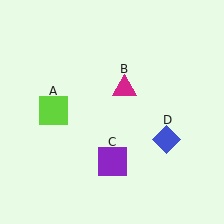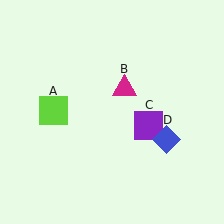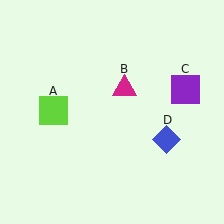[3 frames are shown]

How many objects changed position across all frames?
1 object changed position: purple square (object C).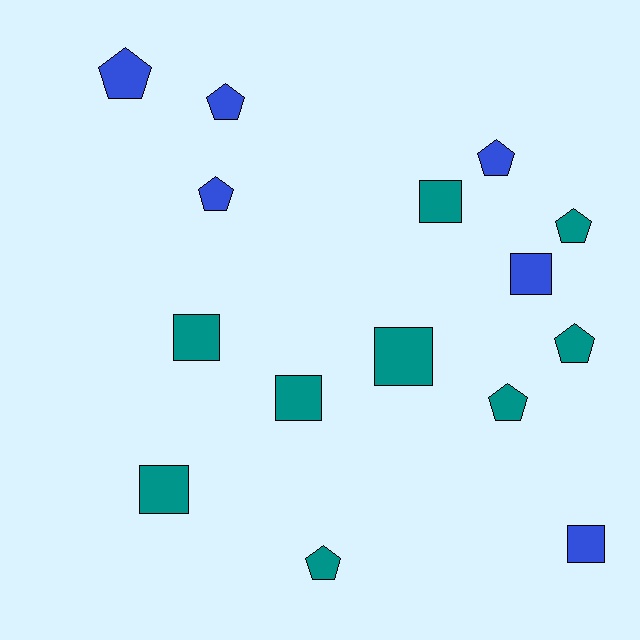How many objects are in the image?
There are 15 objects.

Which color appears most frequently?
Teal, with 9 objects.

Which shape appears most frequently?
Pentagon, with 8 objects.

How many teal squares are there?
There are 5 teal squares.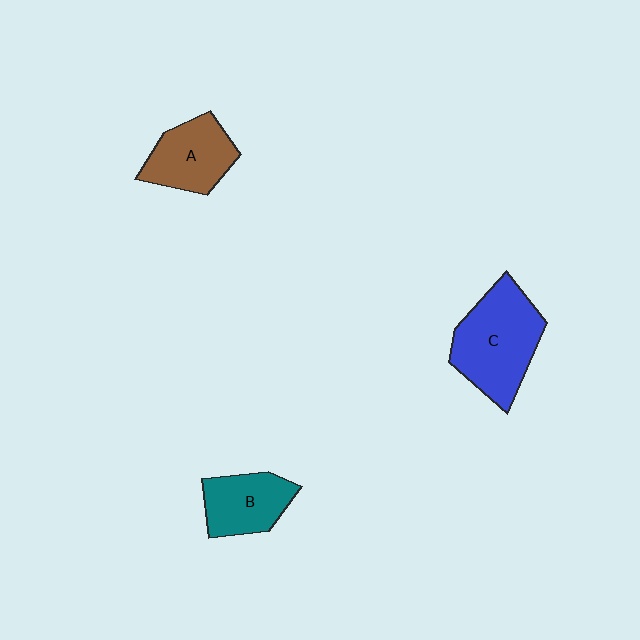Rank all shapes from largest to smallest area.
From largest to smallest: C (blue), A (brown), B (teal).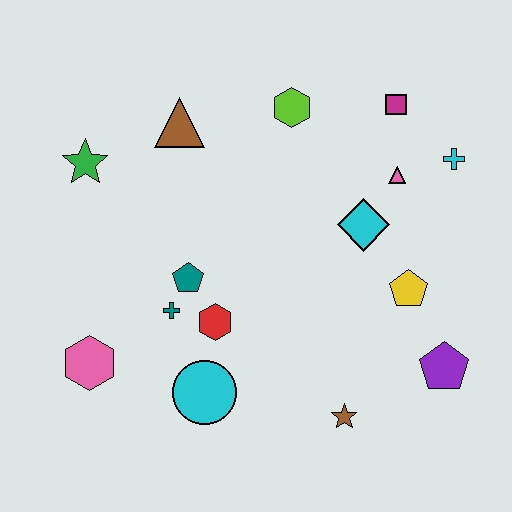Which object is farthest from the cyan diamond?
The pink hexagon is farthest from the cyan diamond.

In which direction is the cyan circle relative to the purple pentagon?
The cyan circle is to the left of the purple pentagon.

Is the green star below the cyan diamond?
No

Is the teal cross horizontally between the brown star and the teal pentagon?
No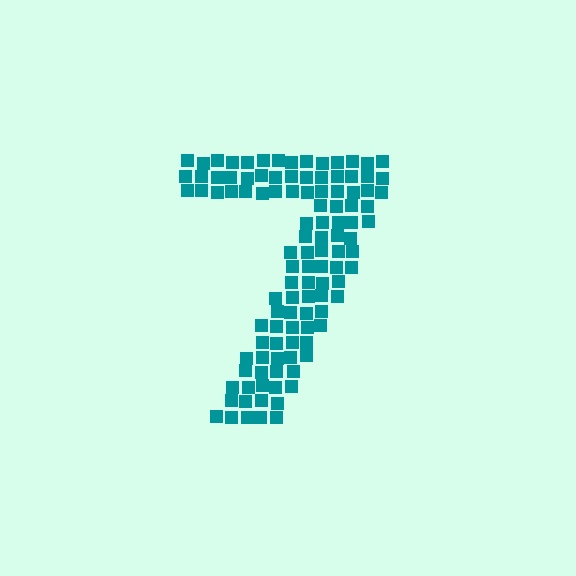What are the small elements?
The small elements are squares.